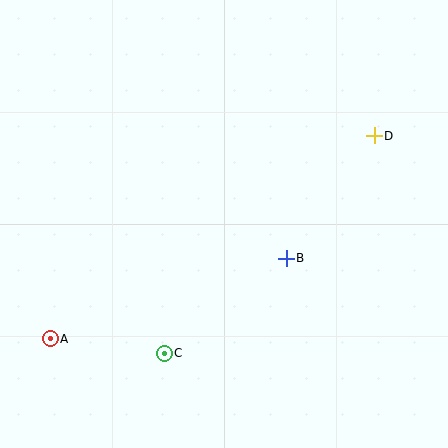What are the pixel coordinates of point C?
Point C is at (164, 353).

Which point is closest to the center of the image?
Point B at (286, 258) is closest to the center.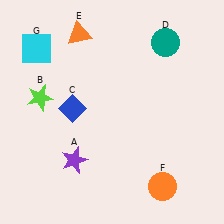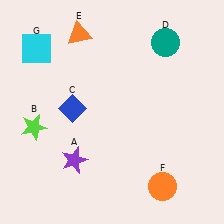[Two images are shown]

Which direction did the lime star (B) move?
The lime star (B) moved down.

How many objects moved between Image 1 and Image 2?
1 object moved between the two images.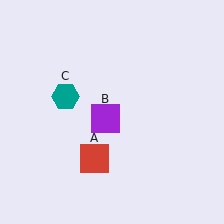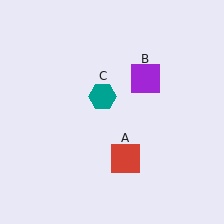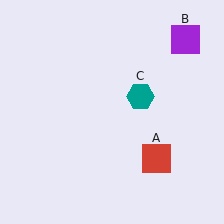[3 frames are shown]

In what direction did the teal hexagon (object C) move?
The teal hexagon (object C) moved right.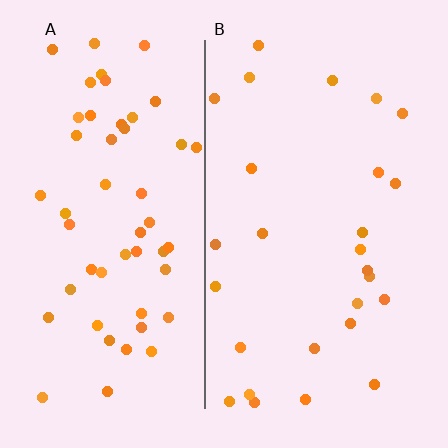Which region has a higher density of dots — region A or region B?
A (the left).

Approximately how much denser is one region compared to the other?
Approximately 2.0× — region A over region B.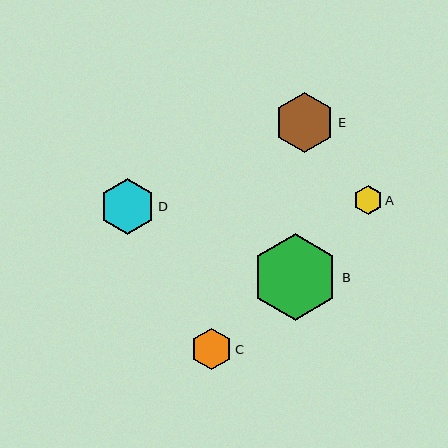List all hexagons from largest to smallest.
From largest to smallest: B, E, D, C, A.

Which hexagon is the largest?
Hexagon B is the largest with a size of approximately 87 pixels.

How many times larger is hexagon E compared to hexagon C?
Hexagon E is approximately 1.4 times the size of hexagon C.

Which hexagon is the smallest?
Hexagon A is the smallest with a size of approximately 29 pixels.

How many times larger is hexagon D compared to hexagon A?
Hexagon D is approximately 1.9 times the size of hexagon A.